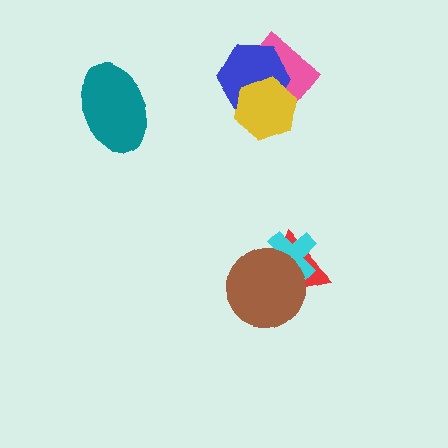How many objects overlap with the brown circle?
2 objects overlap with the brown circle.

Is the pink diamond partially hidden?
Yes, it is partially covered by another shape.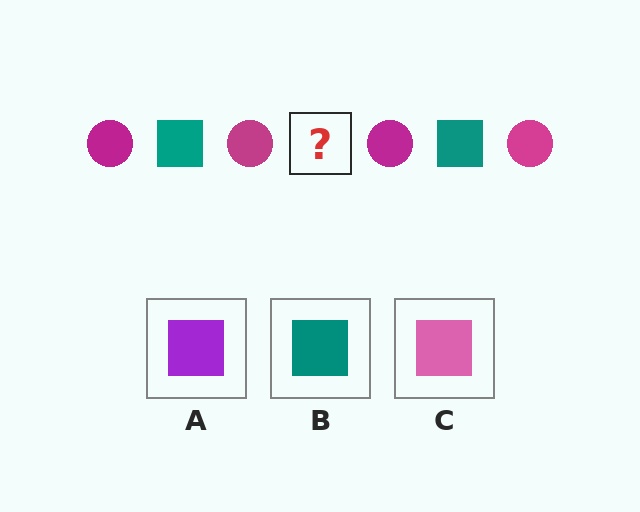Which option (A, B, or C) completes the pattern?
B.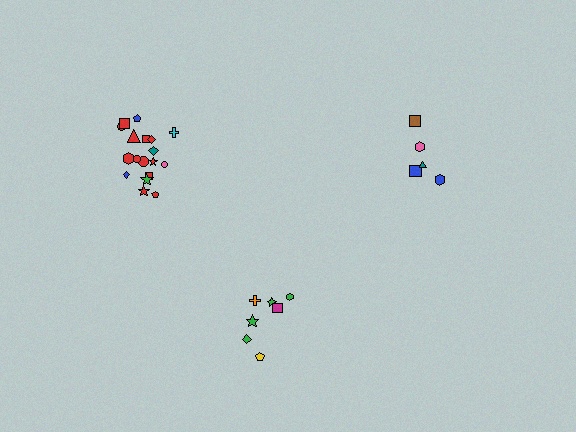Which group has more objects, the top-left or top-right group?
The top-left group.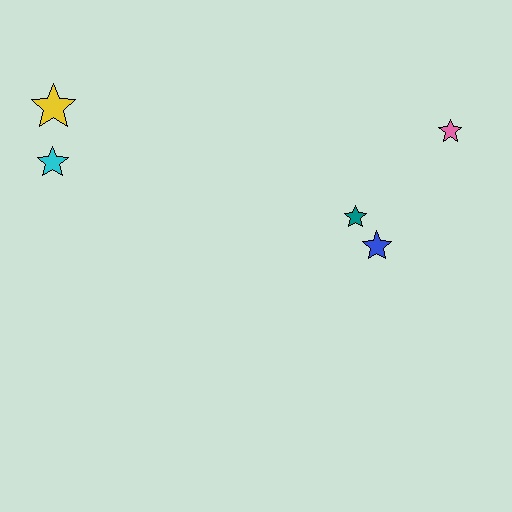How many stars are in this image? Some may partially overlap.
There are 5 stars.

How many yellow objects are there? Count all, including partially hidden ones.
There is 1 yellow object.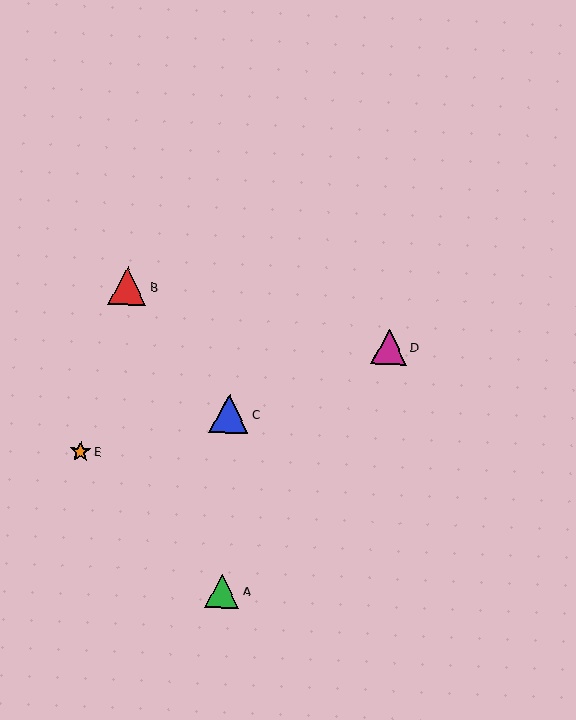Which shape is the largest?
The blue triangle (labeled C) is the largest.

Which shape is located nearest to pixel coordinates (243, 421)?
The blue triangle (labeled C) at (229, 413) is nearest to that location.